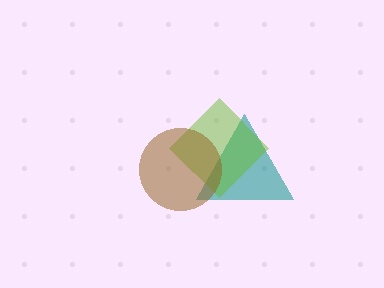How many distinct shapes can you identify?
There are 3 distinct shapes: a teal triangle, a lime diamond, a brown circle.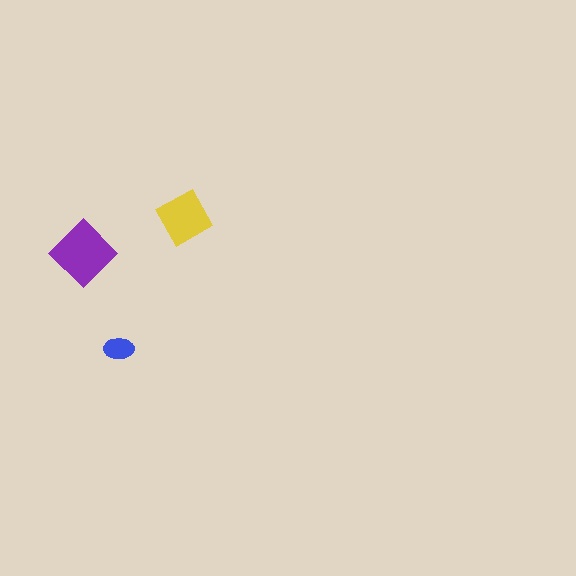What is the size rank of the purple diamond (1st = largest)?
1st.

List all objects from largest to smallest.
The purple diamond, the yellow square, the blue ellipse.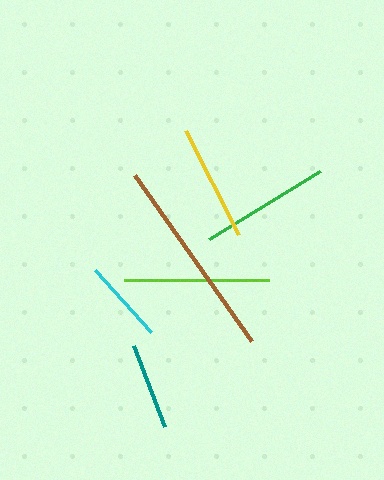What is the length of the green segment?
The green segment is approximately 131 pixels long.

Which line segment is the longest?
The brown line is the longest at approximately 203 pixels.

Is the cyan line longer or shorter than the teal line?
The teal line is longer than the cyan line.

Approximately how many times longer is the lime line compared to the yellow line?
The lime line is approximately 1.2 times the length of the yellow line.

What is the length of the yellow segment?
The yellow segment is approximately 117 pixels long.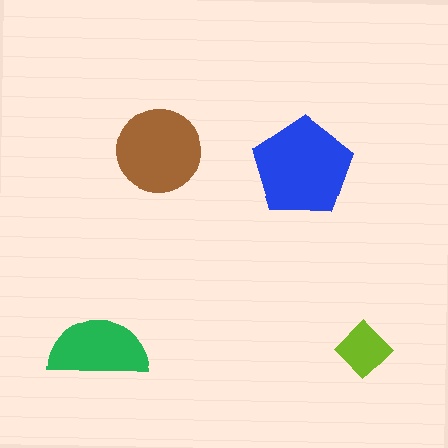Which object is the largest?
The blue pentagon.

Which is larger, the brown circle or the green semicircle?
The brown circle.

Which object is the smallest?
The lime diamond.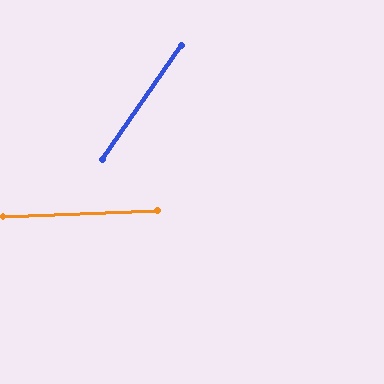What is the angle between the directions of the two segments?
Approximately 53 degrees.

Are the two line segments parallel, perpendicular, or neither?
Neither parallel nor perpendicular — they differ by about 53°.